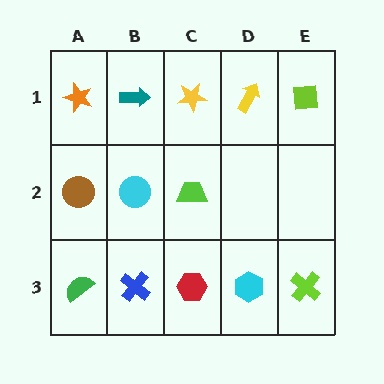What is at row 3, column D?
A cyan hexagon.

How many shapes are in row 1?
5 shapes.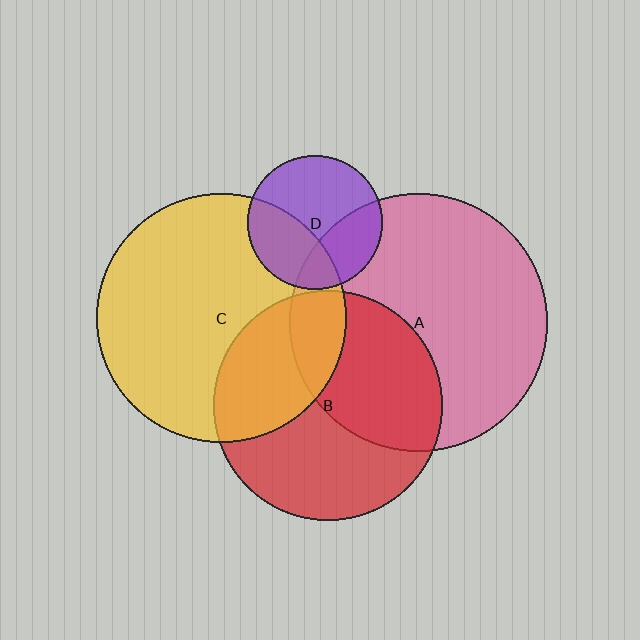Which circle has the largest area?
Circle A (pink).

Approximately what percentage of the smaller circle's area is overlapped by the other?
Approximately 35%.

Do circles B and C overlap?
Yes.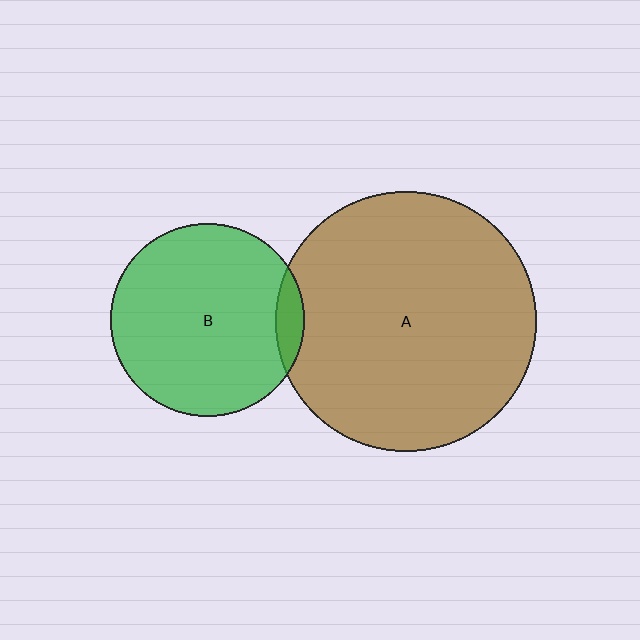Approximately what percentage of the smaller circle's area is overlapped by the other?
Approximately 5%.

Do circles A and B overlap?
Yes.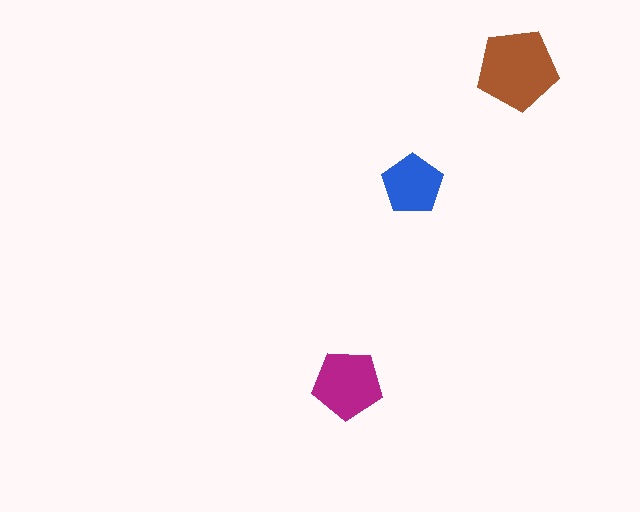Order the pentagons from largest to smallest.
the brown one, the magenta one, the blue one.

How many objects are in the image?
There are 3 objects in the image.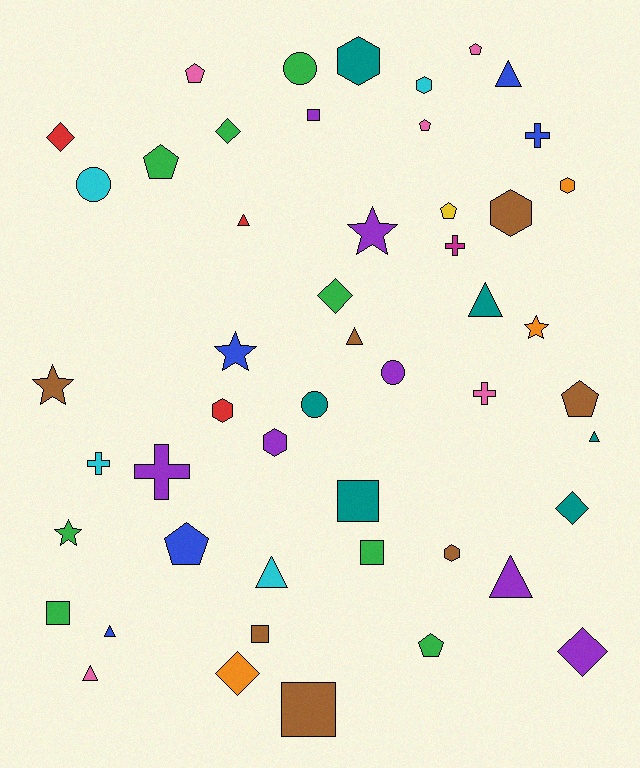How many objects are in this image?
There are 50 objects.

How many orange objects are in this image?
There are 3 orange objects.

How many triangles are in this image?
There are 9 triangles.